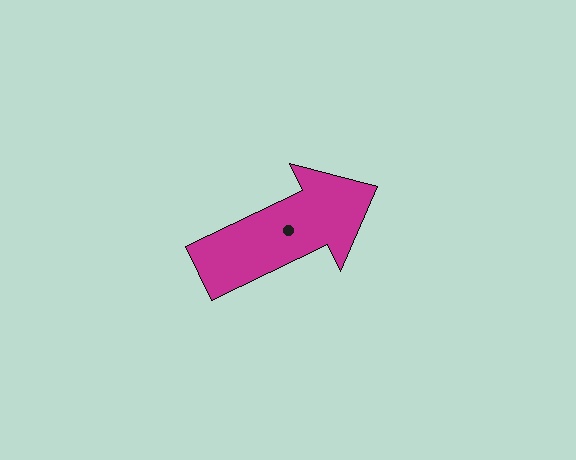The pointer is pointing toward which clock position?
Roughly 2 o'clock.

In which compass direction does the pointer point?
Northeast.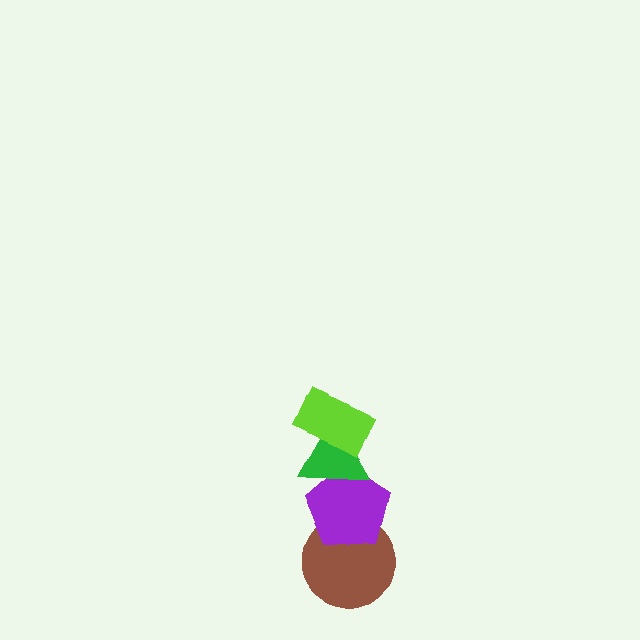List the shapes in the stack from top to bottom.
From top to bottom: the lime rectangle, the green triangle, the purple pentagon, the brown circle.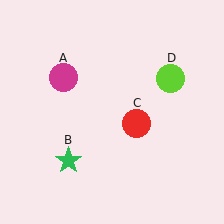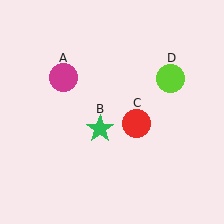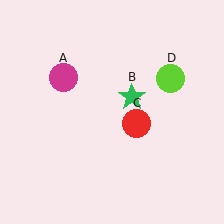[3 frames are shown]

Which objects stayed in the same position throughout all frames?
Magenta circle (object A) and red circle (object C) and lime circle (object D) remained stationary.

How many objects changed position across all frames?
1 object changed position: green star (object B).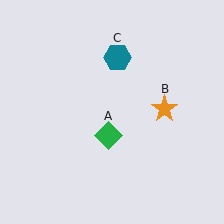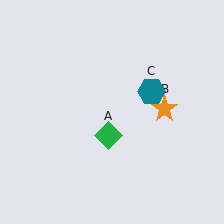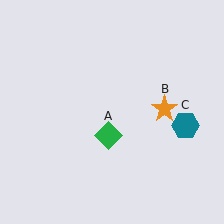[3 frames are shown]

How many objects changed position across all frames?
1 object changed position: teal hexagon (object C).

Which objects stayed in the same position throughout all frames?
Green diamond (object A) and orange star (object B) remained stationary.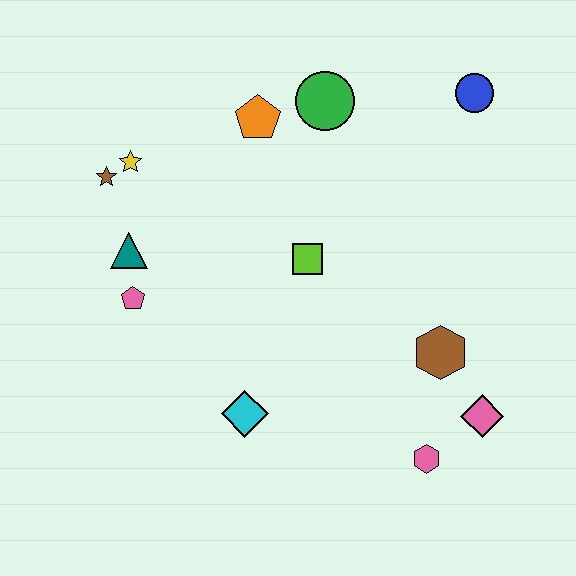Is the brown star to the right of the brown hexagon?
No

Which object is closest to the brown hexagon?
The pink diamond is closest to the brown hexagon.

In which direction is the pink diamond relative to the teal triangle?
The pink diamond is to the right of the teal triangle.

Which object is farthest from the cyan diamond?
The blue circle is farthest from the cyan diamond.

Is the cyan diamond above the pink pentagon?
No